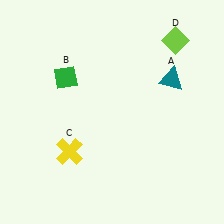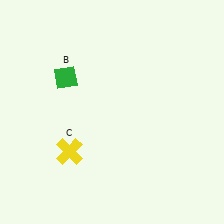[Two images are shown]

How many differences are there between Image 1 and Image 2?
There are 2 differences between the two images.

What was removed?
The lime diamond (D), the teal triangle (A) were removed in Image 2.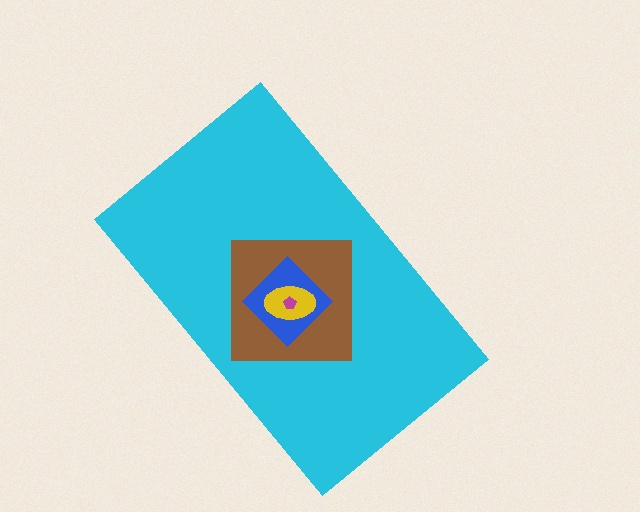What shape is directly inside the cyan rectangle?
The brown square.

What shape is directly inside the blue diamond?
The yellow ellipse.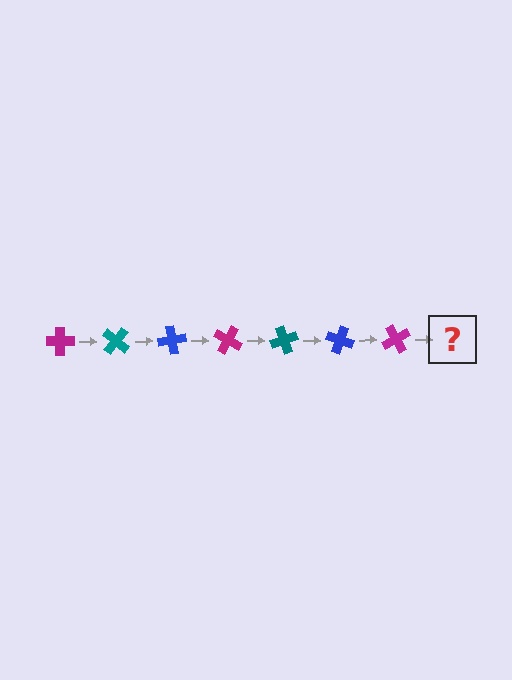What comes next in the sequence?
The next element should be a teal cross, rotated 280 degrees from the start.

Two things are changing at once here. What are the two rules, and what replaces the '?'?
The two rules are that it rotates 40 degrees each step and the color cycles through magenta, teal, and blue. The '?' should be a teal cross, rotated 280 degrees from the start.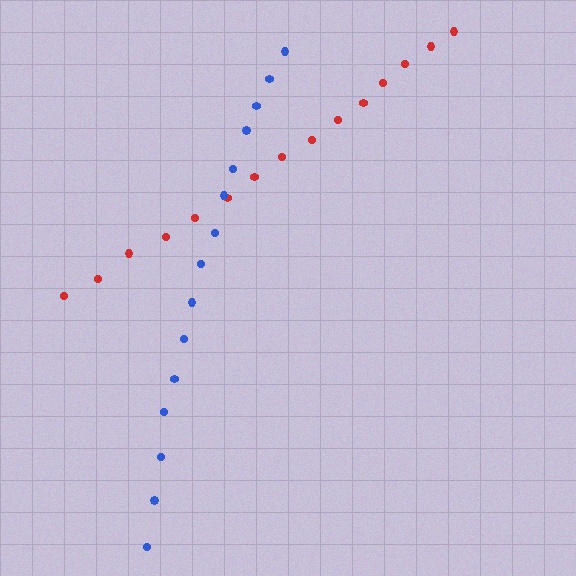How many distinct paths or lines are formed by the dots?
There are 2 distinct paths.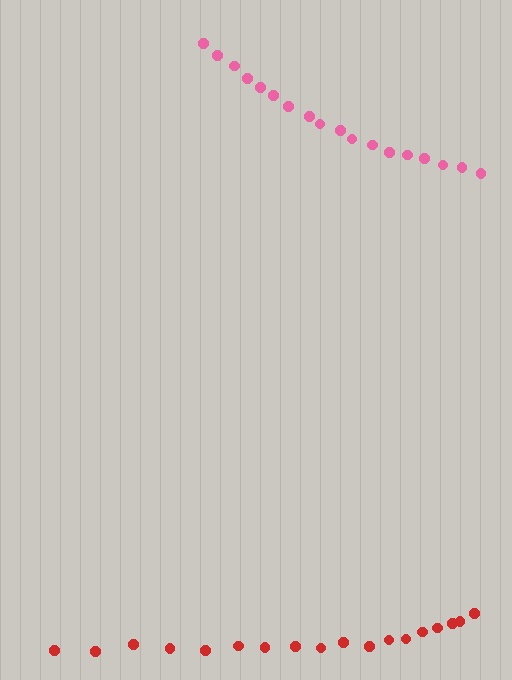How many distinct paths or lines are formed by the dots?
There are 2 distinct paths.